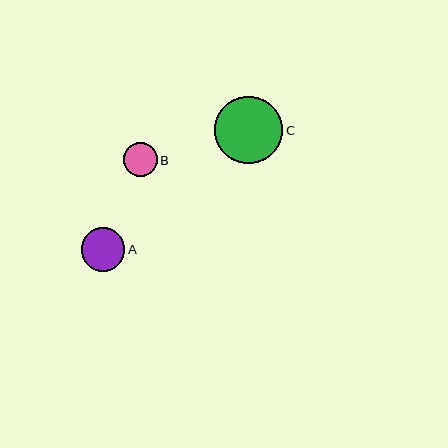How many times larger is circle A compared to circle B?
Circle A is approximately 1.3 times the size of circle B.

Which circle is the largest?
Circle C is the largest with a size of approximately 68 pixels.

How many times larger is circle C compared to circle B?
Circle C is approximately 2.0 times the size of circle B.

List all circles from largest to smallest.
From largest to smallest: C, A, B.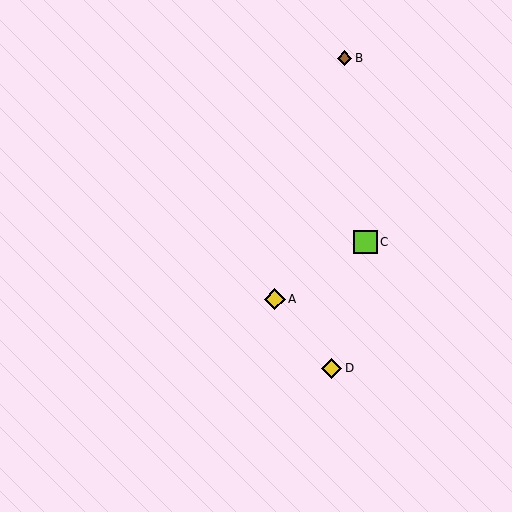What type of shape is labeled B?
Shape B is a brown diamond.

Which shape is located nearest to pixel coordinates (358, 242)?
The lime square (labeled C) at (365, 242) is nearest to that location.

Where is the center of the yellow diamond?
The center of the yellow diamond is at (275, 299).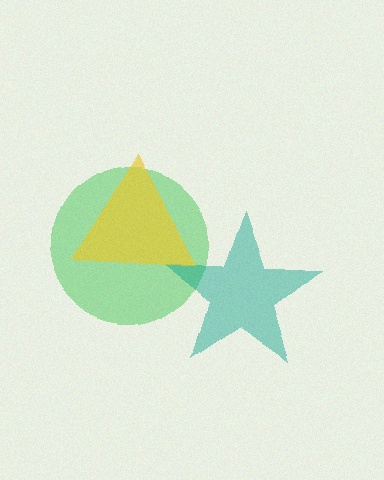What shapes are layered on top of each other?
The layered shapes are: a green circle, a teal star, a yellow triangle.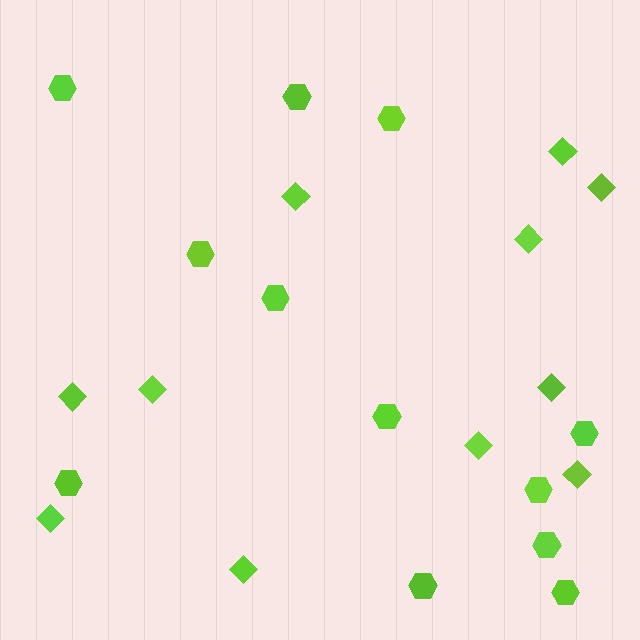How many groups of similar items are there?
There are 2 groups: one group of diamonds (11) and one group of hexagons (12).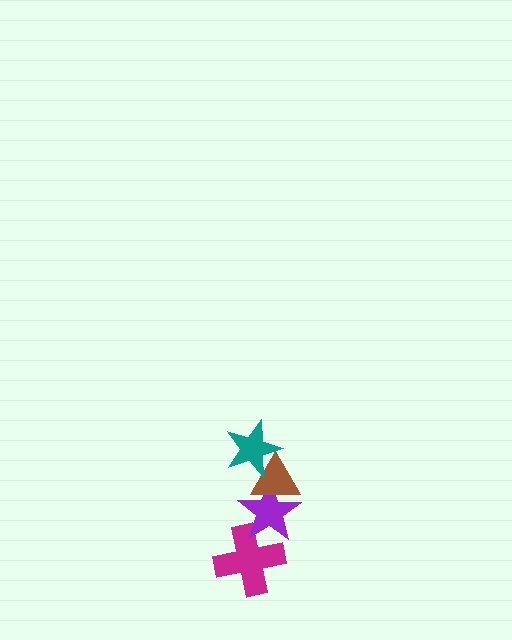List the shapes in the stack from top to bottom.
From top to bottom: the teal star, the brown triangle, the purple star, the magenta cross.